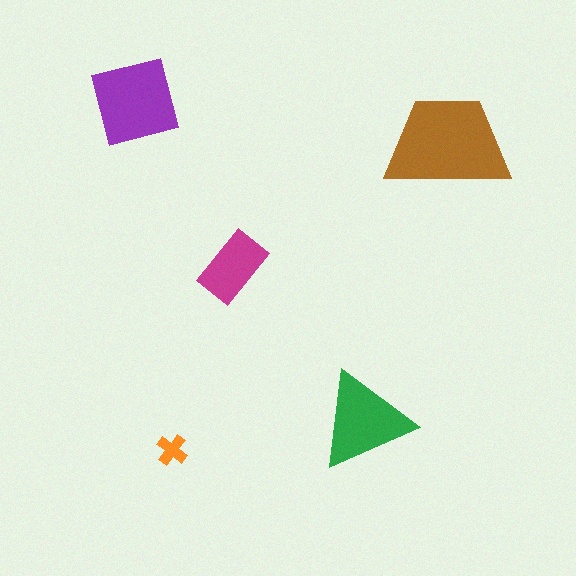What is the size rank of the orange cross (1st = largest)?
5th.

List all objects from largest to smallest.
The brown trapezoid, the purple square, the green triangle, the magenta rectangle, the orange cross.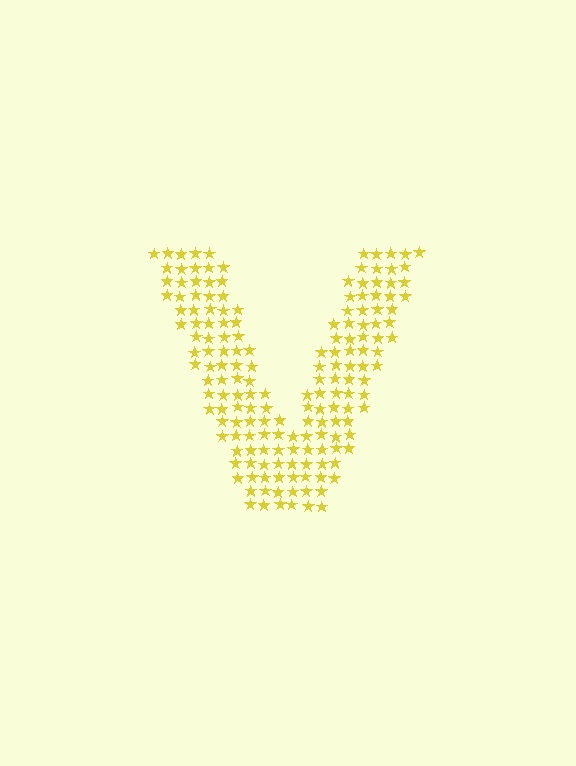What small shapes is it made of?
It is made of small stars.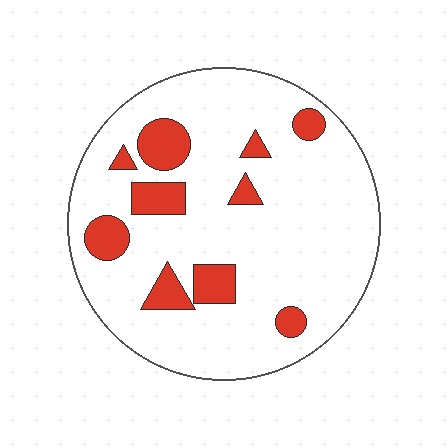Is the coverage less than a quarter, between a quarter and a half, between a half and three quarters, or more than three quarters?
Less than a quarter.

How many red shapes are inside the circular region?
10.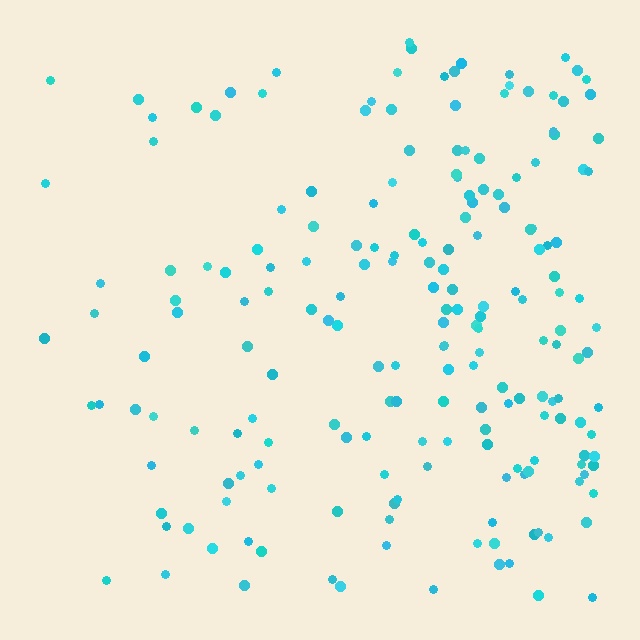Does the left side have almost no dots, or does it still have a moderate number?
Still a moderate number, just noticeably fewer than the right.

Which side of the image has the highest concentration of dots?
The right.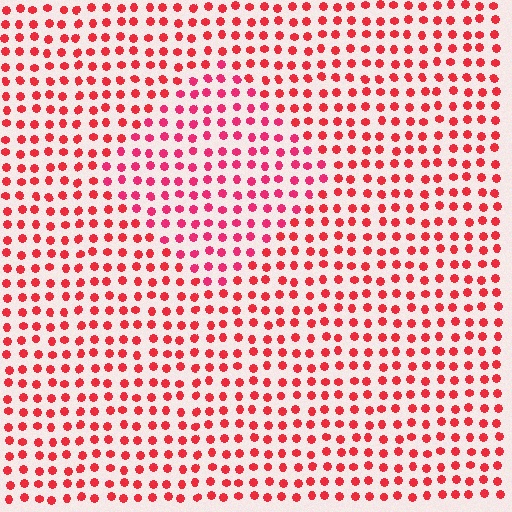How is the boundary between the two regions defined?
The boundary is defined purely by a slight shift in hue (about 18 degrees). Spacing, size, and orientation are identical on both sides.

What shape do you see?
I see a diamond.